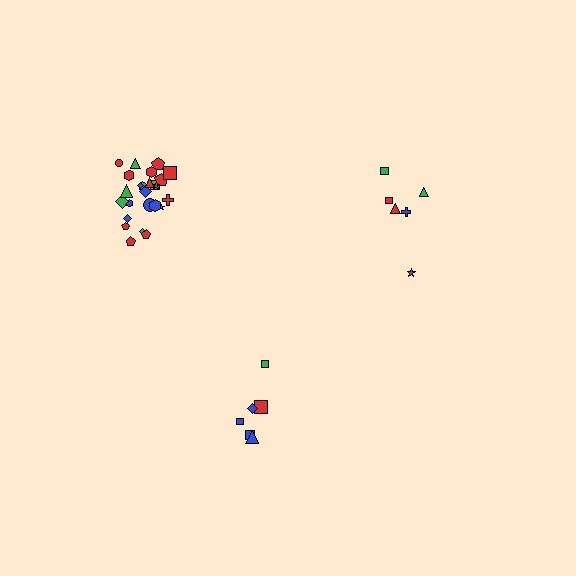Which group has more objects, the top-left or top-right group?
The top-left group.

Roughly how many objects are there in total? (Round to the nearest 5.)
Roughly 35 objects in total.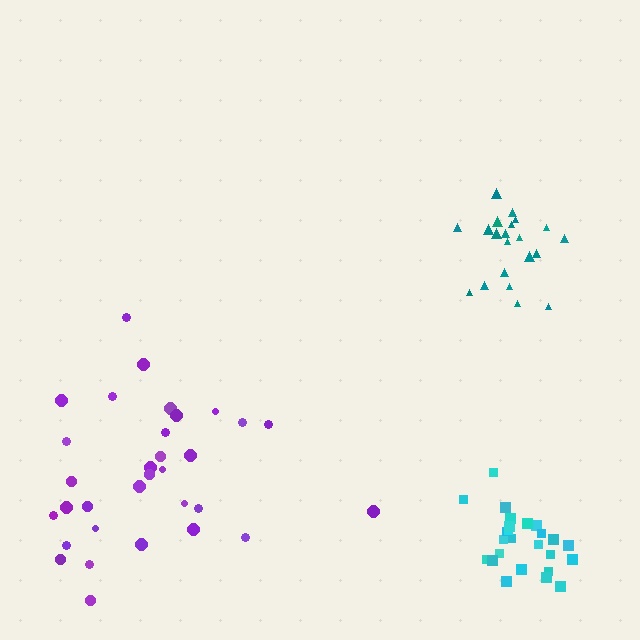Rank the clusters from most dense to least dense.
cyan, teal, purple.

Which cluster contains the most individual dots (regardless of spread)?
Purple (32).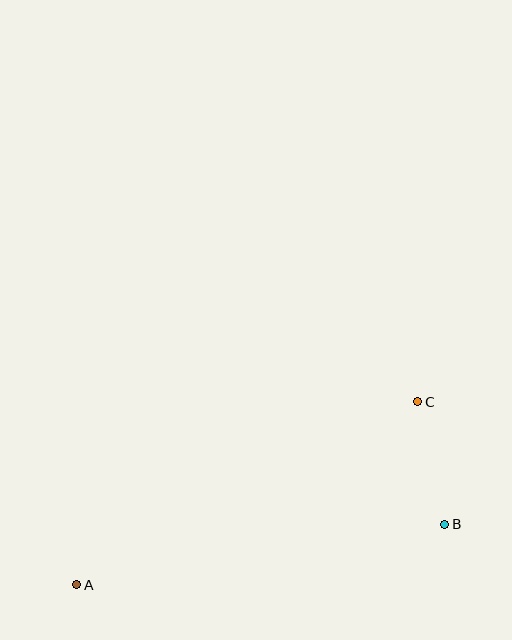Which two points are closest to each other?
Points B and C are closest to each other.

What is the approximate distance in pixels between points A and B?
The distance between A and B is approximately 373 pixels.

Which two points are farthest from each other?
Points A and C are farthest from each other.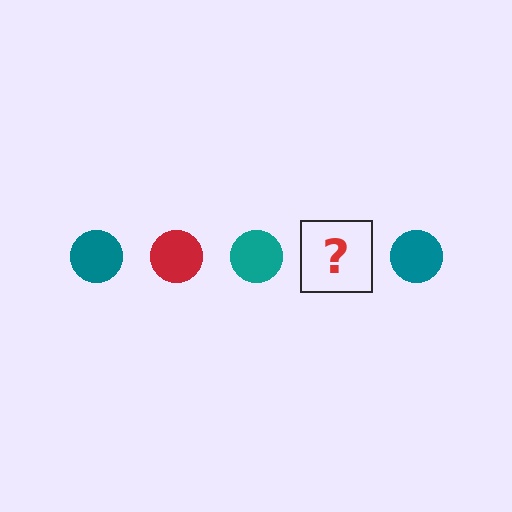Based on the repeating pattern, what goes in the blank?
The blank should be a red circle.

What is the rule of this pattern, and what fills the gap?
The rule is that the pattern cycles through teal, red circles. The gap should be filled with a red circle.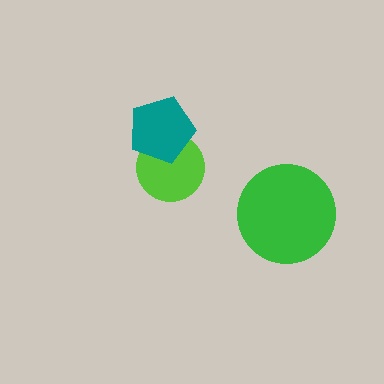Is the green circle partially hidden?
No, no other shape covers it.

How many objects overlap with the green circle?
0 objects overlap with the green circle.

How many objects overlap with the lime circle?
1 object overlaps with the lime circle.